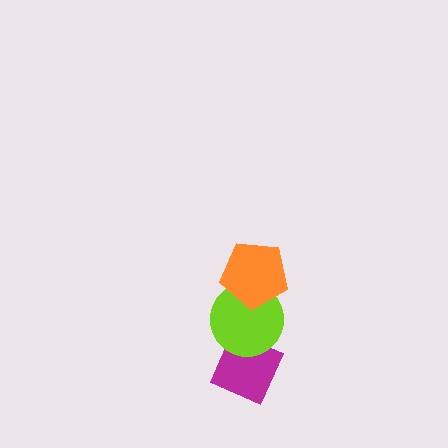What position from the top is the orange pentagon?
The orange pentagon is 1st from the top.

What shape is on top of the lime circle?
The orange pentagon is on top of the lime circle.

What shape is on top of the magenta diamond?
The lime circle is on top of the magenta diamond.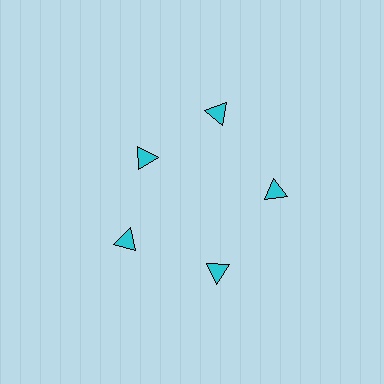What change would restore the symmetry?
The symmetry would be restored by moving it outward, back onto the ring so that all 5 triangles sit at equal angles and equal distance from the center.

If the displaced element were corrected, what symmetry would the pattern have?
It would have 5-fold rotational symmetry — the pattern would map onto itself every 72 degrees.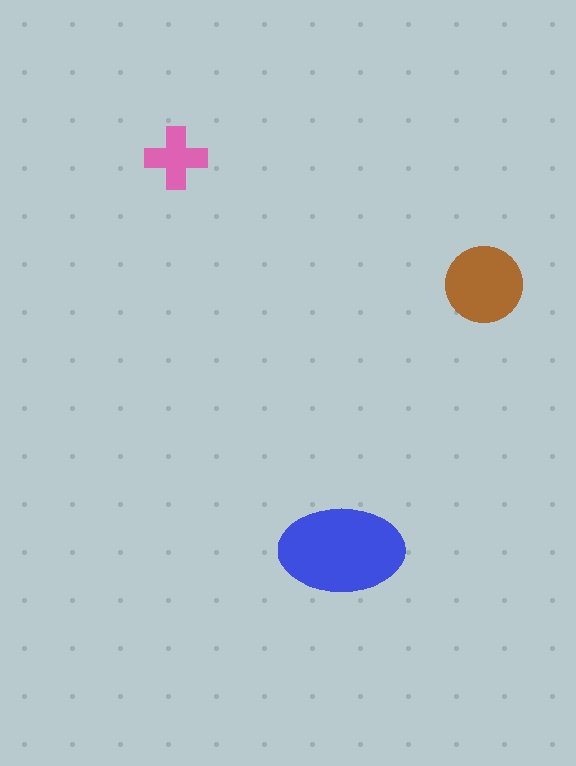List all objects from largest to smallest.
The blue ellipse, the brown circle, the pink cross.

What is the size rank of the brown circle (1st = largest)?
2nd.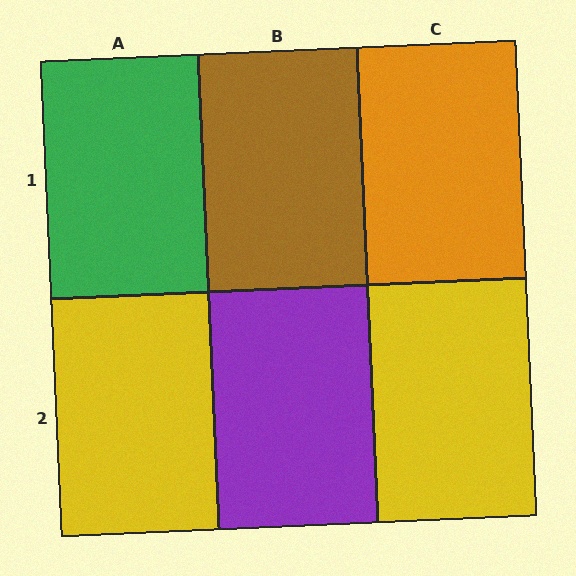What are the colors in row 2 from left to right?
Yellow, purple, yellow.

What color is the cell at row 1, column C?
Orange.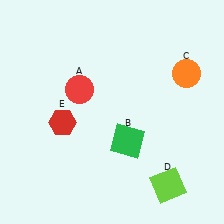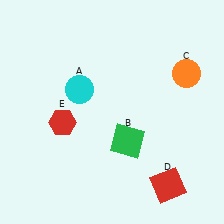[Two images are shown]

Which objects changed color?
A changed from red to cyan. D changed from lime to red.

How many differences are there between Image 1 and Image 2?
There are 2 differences between the two images.